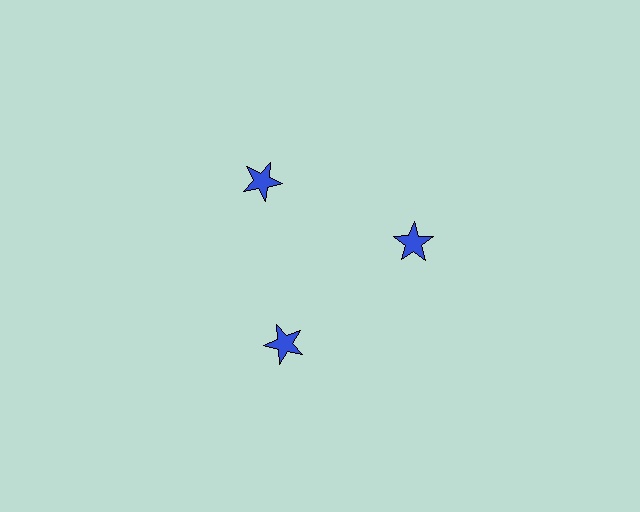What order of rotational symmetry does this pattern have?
This pattern has 3-fold rotational symmetry.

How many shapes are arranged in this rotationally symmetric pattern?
There are 3 shapes, arranged in 3 groups of 1.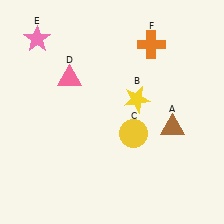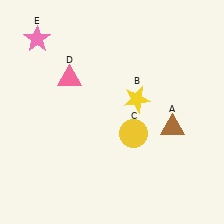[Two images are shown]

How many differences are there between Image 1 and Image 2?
There is 1 difference between the two images.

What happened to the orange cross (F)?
The orange cross (F) was removed in Image 2. It was in the top-right area of Image 1.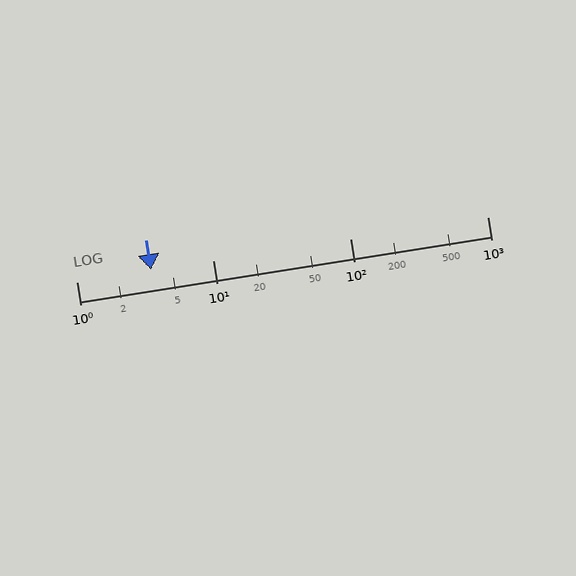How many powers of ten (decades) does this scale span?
The scale spans 3 decades, from 1 to 1000.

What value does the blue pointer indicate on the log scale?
The pointer indicates approximately 3.5.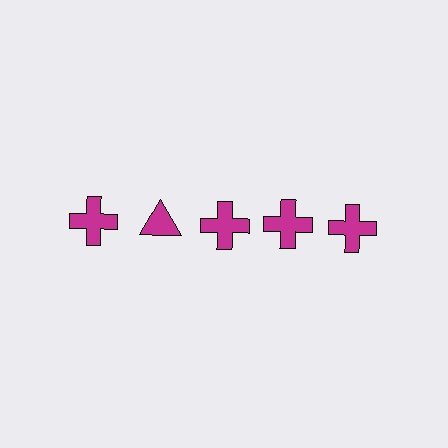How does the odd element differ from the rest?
It has a different shape: triangle instead of cross.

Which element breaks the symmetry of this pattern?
The magenta triangle in the top row, second from left column breaks the symmetry. All other shapes are magenta crosses.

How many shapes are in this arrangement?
There are 5 shapes arranged in a grid pattern.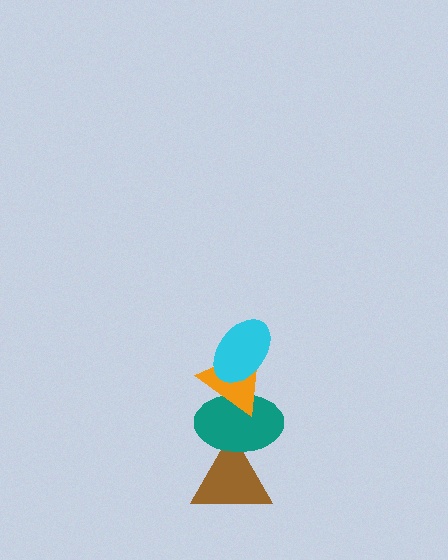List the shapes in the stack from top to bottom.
From top to bottom: the cyan ellipse, the orange triangle, the teal ellipse, the brown triangle.